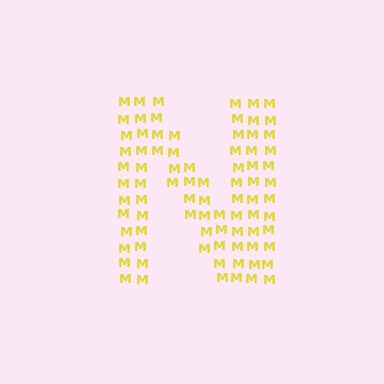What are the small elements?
The small elements are letter M's.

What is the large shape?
The large shape is the letter N.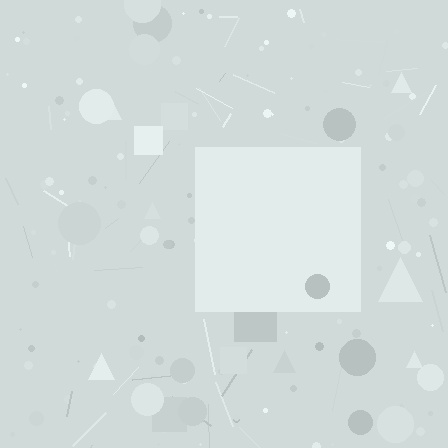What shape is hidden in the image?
A square is hidden in the image.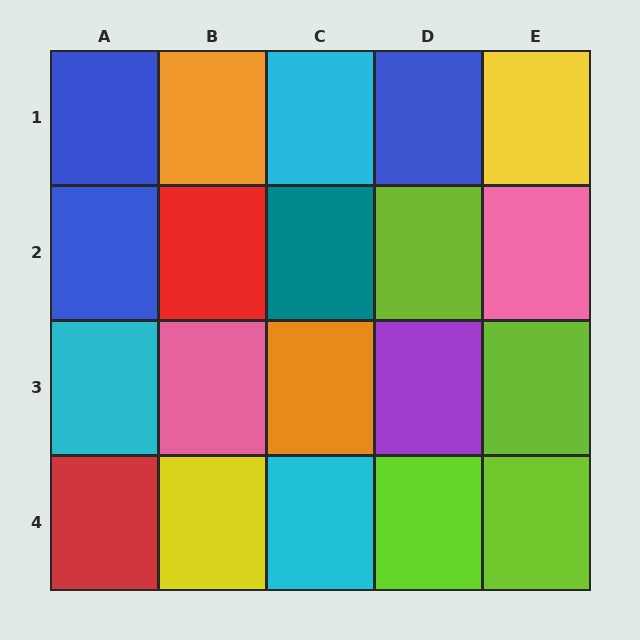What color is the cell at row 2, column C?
Teal.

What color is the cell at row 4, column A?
Red.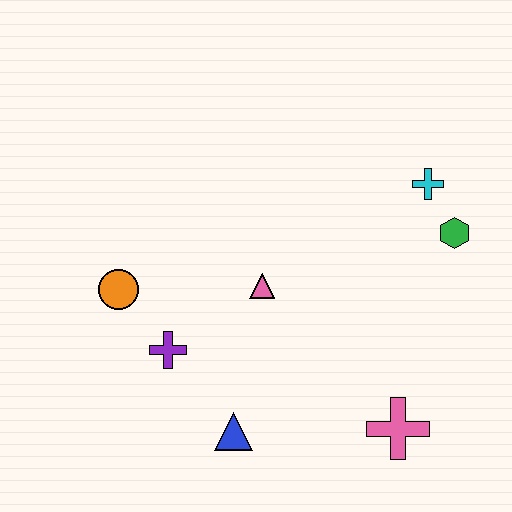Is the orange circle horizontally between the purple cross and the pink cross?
No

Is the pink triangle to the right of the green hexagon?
No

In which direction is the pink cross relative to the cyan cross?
The pink cross is below the cyan cross.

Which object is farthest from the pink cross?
The orange circle is farthest from the pink cross.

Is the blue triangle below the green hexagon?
Yes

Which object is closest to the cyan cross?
The green hexagon is closest to the cyan cross.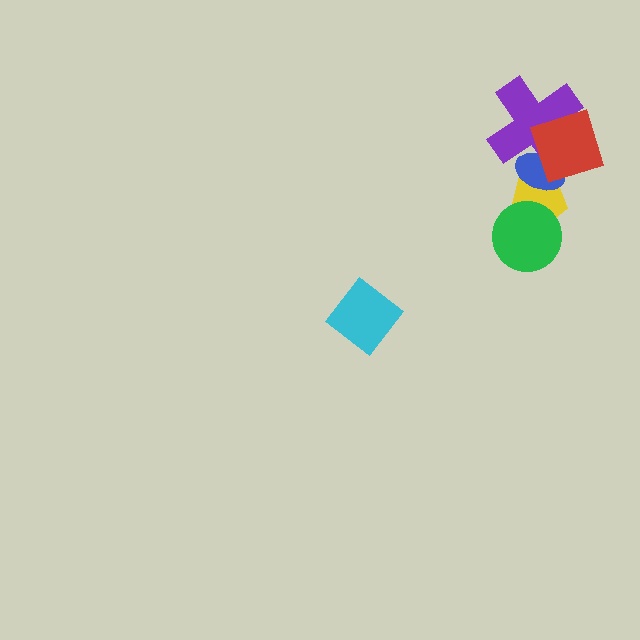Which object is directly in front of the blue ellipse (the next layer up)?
The purple cross is directly in front of the blue ellipse.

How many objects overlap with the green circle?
1 object overlaps with the green circle.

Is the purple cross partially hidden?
Yes, it is partially covered by another shape.